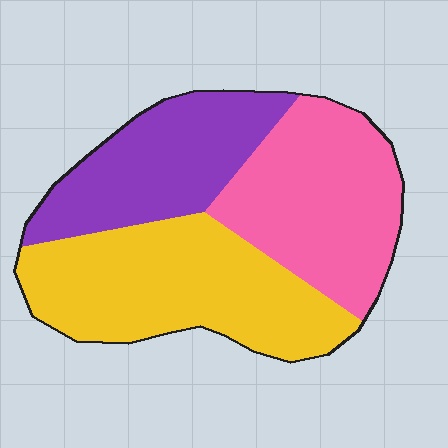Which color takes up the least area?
Purple, at roughly 25%.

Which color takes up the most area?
Yellow, at roughly 40%.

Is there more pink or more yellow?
Yellow.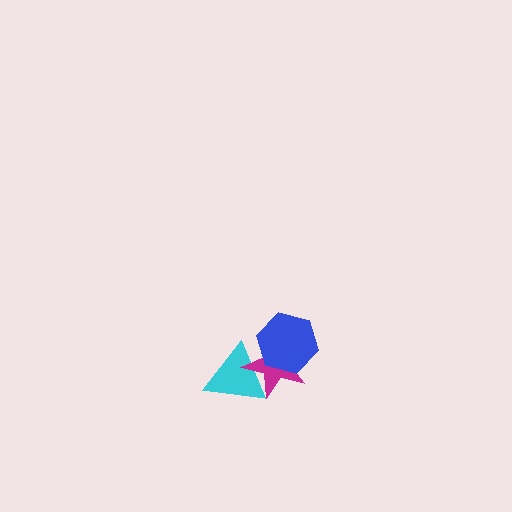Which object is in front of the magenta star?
The blue hexagon is in front of the magenta star.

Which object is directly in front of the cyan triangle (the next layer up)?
The magenta star is directly in front of the cyan triangle.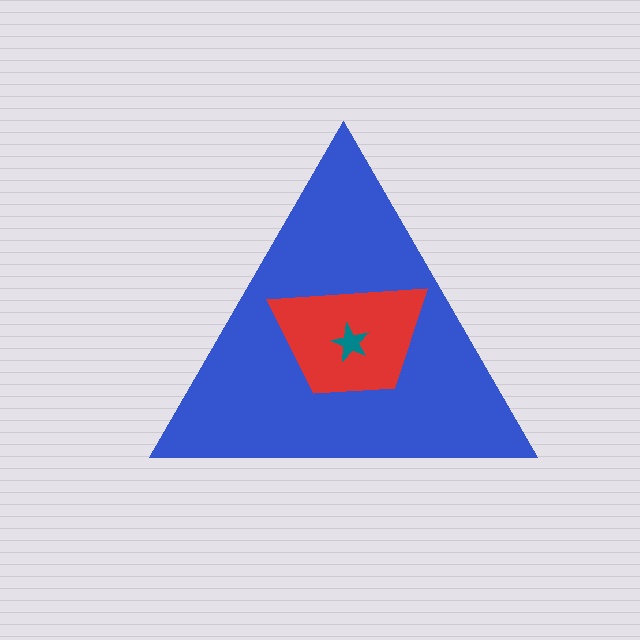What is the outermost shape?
The blue triangle.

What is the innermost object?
The teal star.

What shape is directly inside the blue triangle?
The red trapezoid.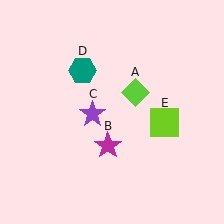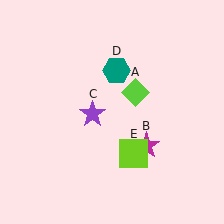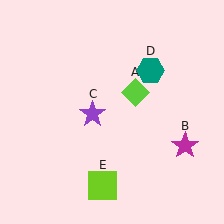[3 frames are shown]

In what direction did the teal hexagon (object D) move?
The teal hexagon (object D) moved right.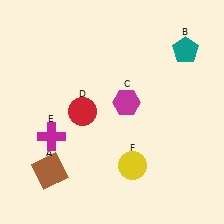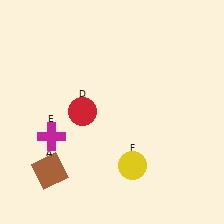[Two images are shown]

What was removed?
The teal pentagon (B), the magenta hexagon (C) were removed in Image 2.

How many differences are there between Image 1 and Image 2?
There are 2 differences between the two images.